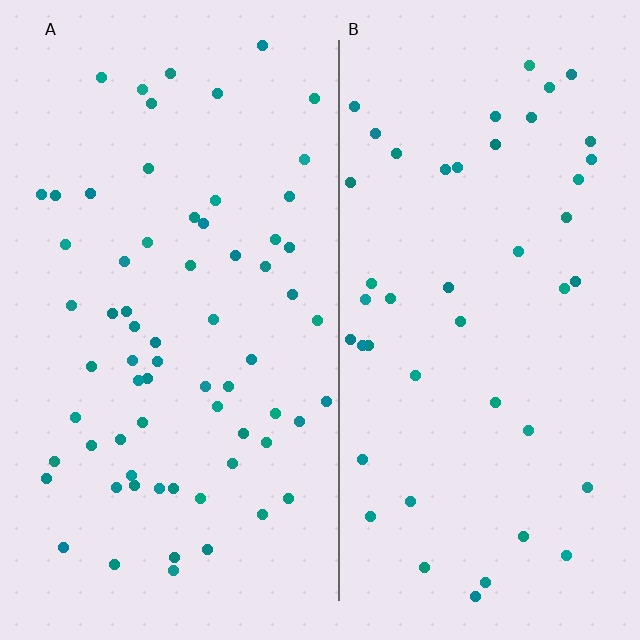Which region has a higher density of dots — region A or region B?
A (the left).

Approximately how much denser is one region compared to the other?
Approximately 1.5× — region A over region B.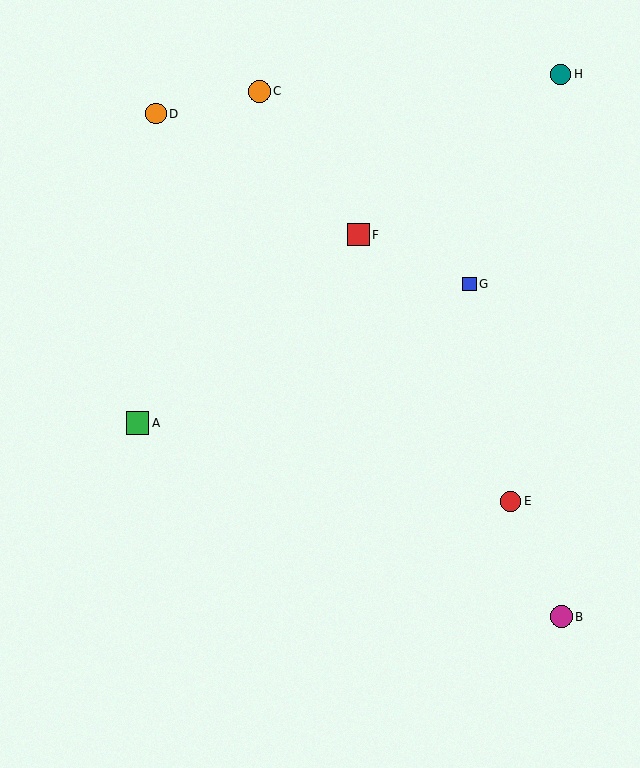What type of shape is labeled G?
Shape G is a blue square.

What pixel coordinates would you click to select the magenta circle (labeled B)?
Click at (561, 617) to select the magenta circle B.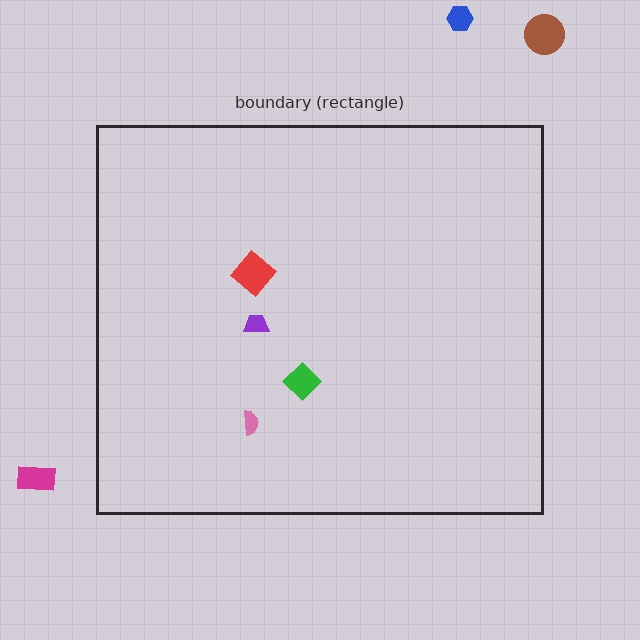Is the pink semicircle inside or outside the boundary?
Inside.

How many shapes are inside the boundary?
4 inside, 3 outside.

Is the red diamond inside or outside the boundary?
Inside.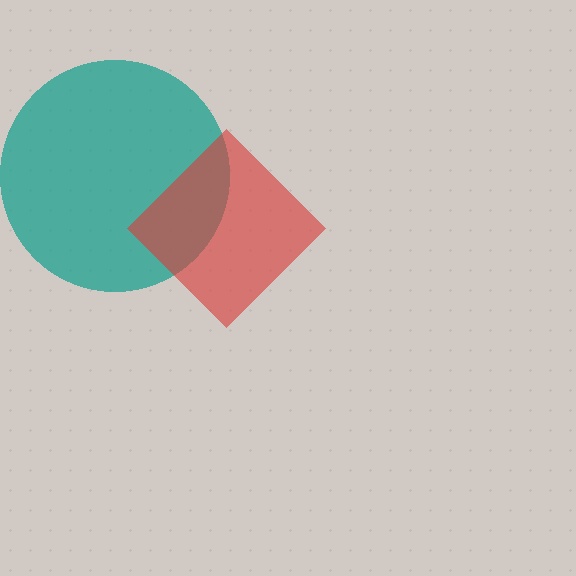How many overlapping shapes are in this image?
There are 2 overlapping shapes in the image.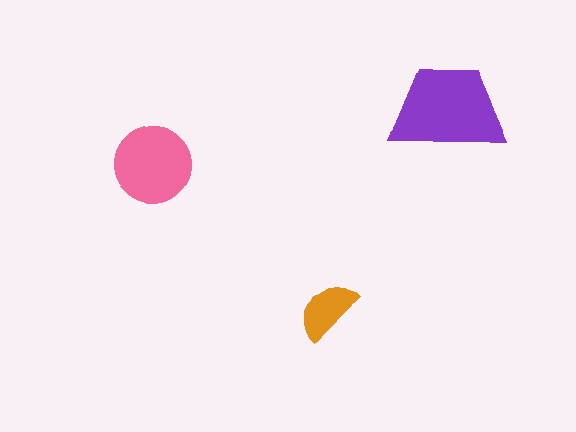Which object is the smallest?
The orange semicircle.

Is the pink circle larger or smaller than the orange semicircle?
Larger.